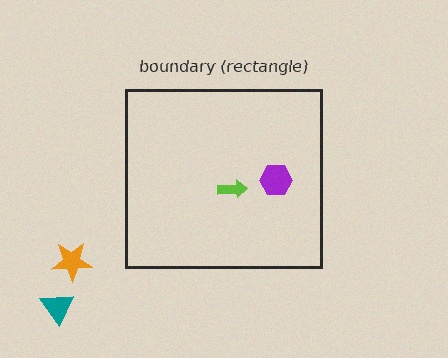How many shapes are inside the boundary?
2 inside, 2 outside.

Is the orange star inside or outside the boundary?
Outside.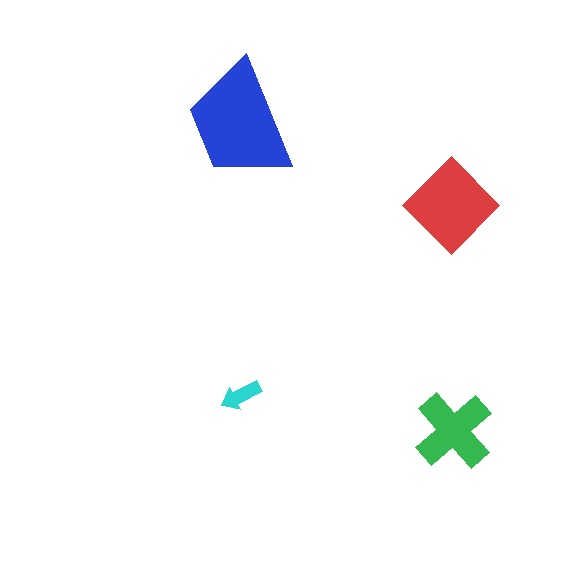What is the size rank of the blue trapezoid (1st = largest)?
1st.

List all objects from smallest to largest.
The cyan arrow, the green cross, the red diamond, the blue trapezoid.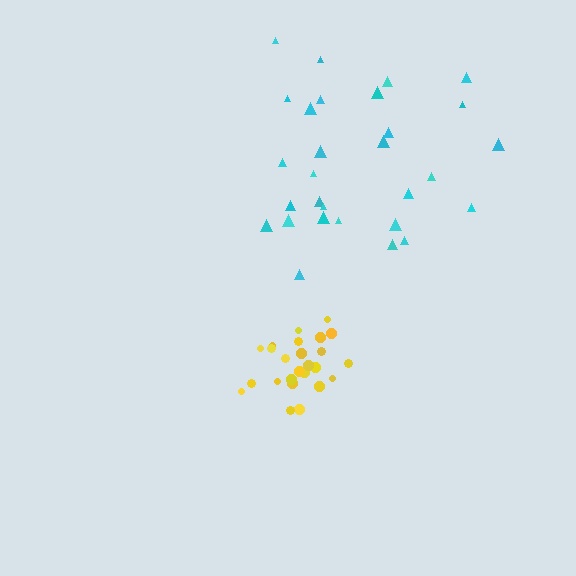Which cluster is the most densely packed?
Yellow.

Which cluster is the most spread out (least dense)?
Cyan.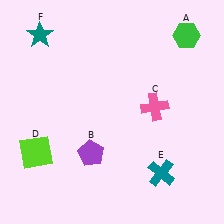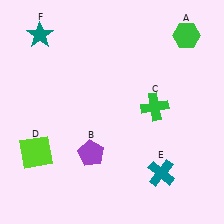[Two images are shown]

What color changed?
The cross (C) changed from pink in Image 1 to green in Image 2.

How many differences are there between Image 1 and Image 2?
There is 1 difference between the two images.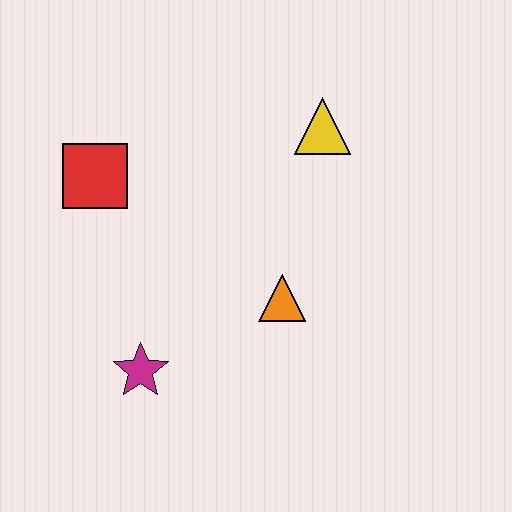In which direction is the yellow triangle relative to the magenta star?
The yellow triangle is above the magenta star.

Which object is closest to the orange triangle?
The magenta star is closest to the orange triangle.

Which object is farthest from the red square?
The yellow triangle is farthest from the red square.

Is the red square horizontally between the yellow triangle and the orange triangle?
No